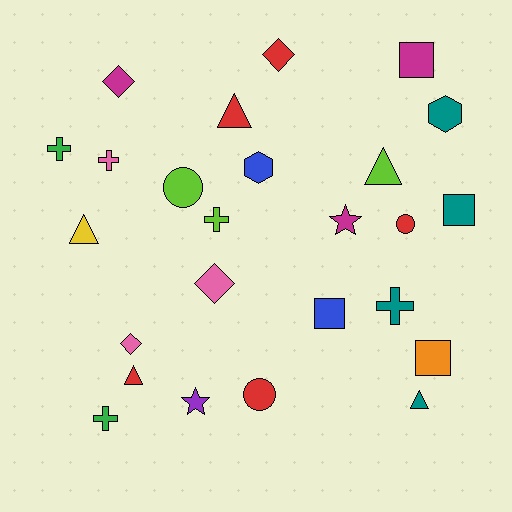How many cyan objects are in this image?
There are no cyan objects.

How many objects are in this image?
There are 25 objects.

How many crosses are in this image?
There are 5 crosses.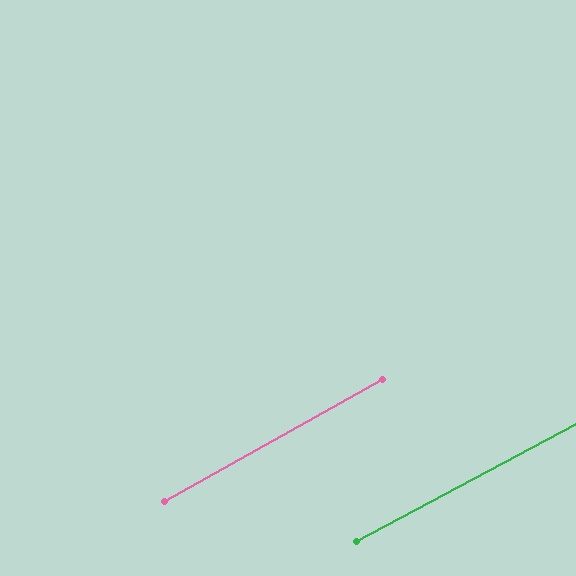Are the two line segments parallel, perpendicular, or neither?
Parallel — their directions differ by only 1.0°.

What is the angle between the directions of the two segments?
Approximately 1 degree.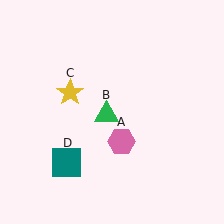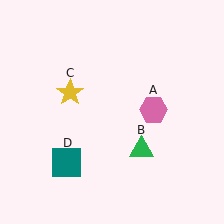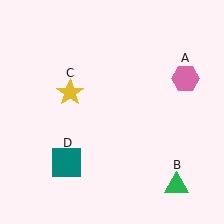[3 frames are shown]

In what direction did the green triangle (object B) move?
The green triangle (object B) moved down and to the right.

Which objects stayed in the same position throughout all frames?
Yellow star (object C) and teal square (object D) remained stationary.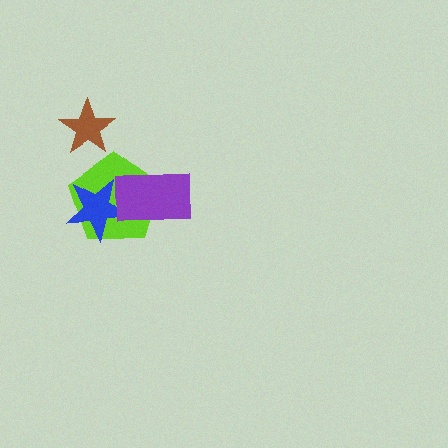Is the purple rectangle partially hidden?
No, no other shape covers it.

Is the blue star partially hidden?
Yes, it is partially covered by another shape.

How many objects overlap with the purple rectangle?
2 objects overlap with the purple rectangle.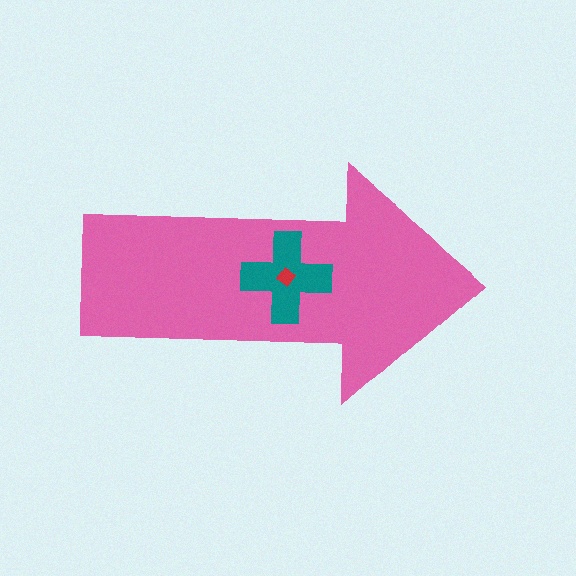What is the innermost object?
The red diamond.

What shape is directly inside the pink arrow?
The teal cross.